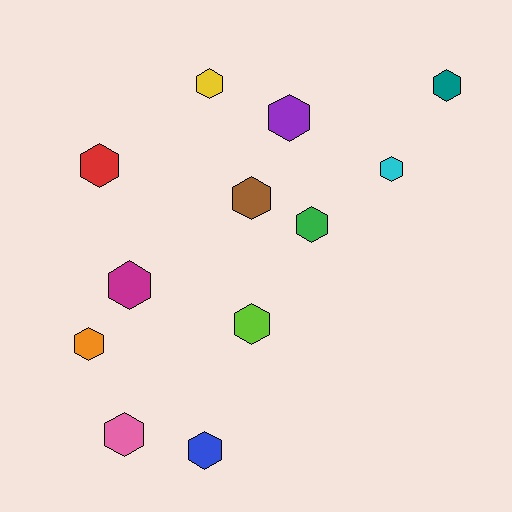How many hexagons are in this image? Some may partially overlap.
There are 12 hexagons.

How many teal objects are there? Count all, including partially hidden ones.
There is 1 teal object.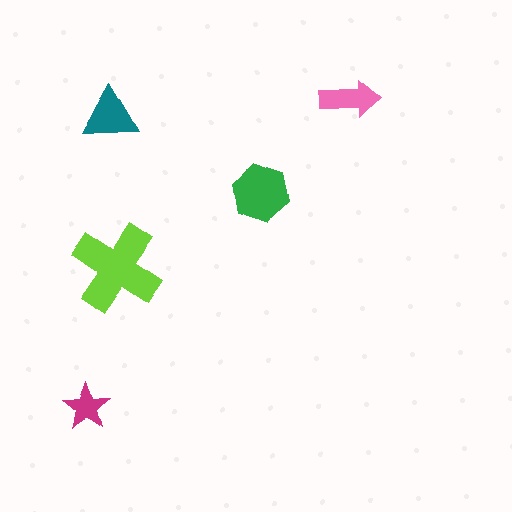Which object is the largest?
The lime cross.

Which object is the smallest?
The magenta star.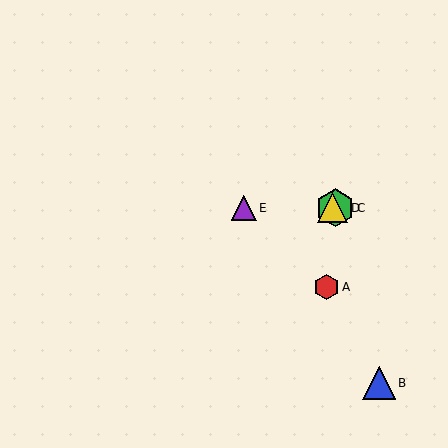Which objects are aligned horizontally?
Objects C, D, E are aligned horizontally.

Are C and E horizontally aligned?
Yes, both are at y≈208.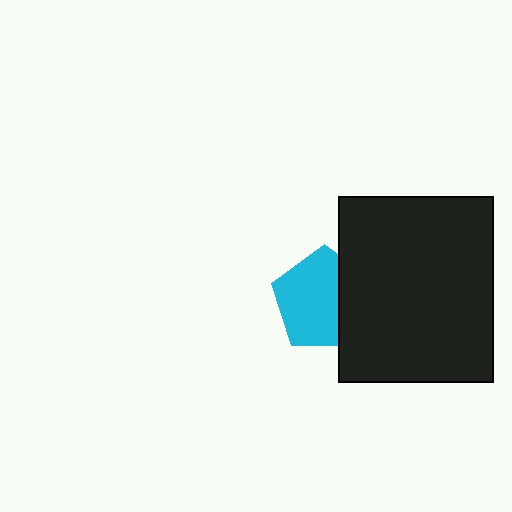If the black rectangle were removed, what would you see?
You would see the complete cyan pentagon.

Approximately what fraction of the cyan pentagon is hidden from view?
Roughly 33% of the cyan pentagon is hidden behind the black rectangle.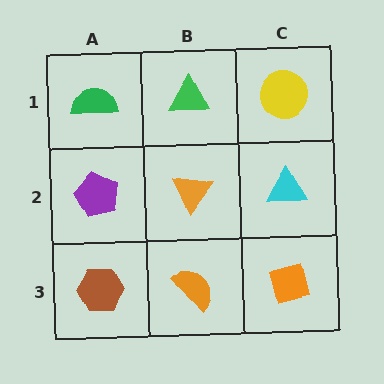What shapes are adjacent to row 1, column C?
A cyan triangle (row 2, column C), a green triangle (row 1, column B).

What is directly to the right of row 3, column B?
An orange square.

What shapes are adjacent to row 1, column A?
A purple pentagon (row 2, column A), a green triangle (row 1, column B).